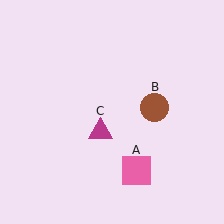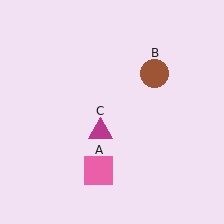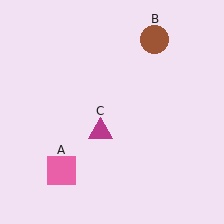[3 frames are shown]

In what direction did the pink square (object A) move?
The pink square (object A) moved left.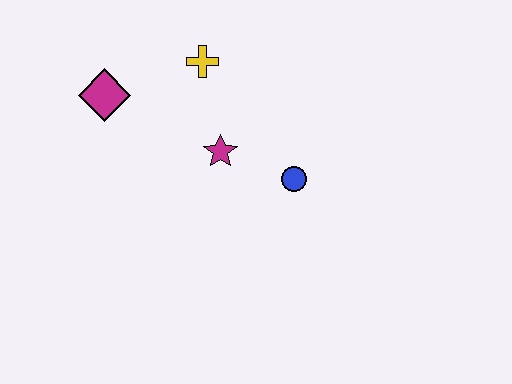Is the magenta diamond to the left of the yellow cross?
Yes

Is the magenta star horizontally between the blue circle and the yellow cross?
Yes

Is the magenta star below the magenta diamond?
Yes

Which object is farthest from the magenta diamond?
The blue circle is farthest from the magenta diamond.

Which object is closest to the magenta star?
The blue circle is closest to the magenta star.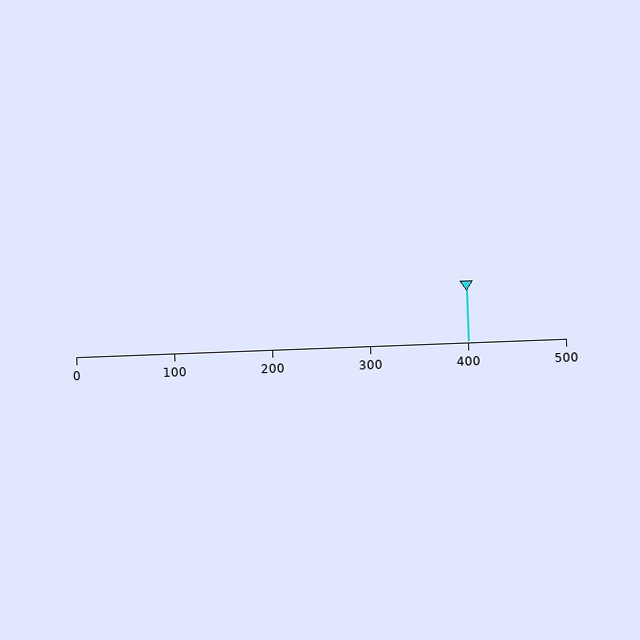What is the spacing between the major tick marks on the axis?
The major ticks are spaced 100 apart.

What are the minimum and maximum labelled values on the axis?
The axis runs from 0 to 500.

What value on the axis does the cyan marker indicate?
The marker indicates approximately 400.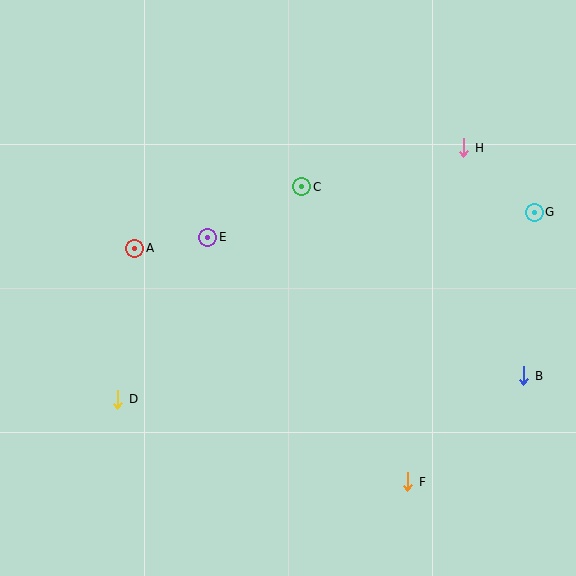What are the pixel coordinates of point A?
Point A is at (134, 248).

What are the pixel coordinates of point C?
Point C is at (302, 187).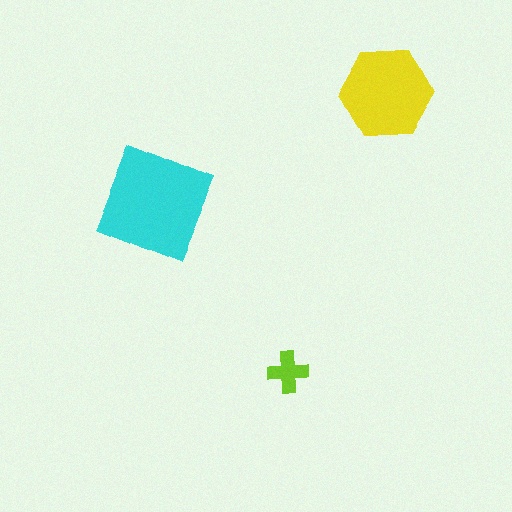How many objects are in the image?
There are 3 objects in the image.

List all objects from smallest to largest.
The lime cross, the yellow hexagon, the cyan square.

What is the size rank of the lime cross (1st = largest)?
3rd.